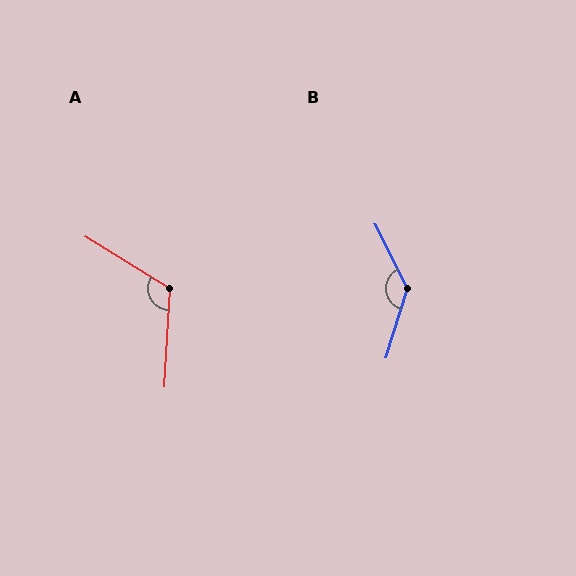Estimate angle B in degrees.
Approximately 136 degrees.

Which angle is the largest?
B, at approximately 136 degrees.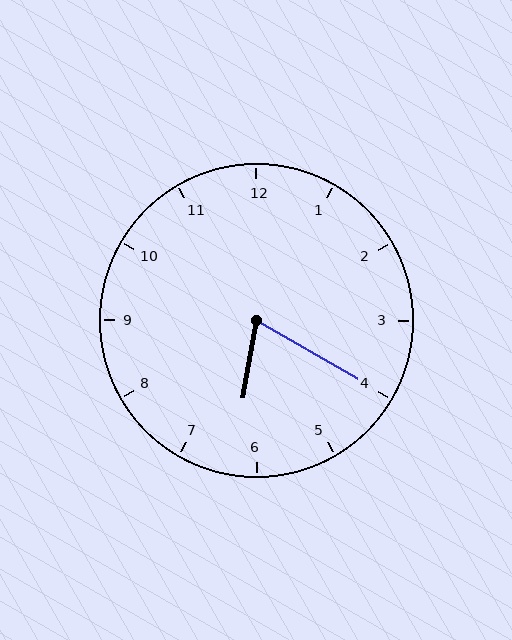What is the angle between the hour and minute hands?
Approximately 70 degrees.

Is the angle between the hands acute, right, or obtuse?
It is acute.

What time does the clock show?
6:20.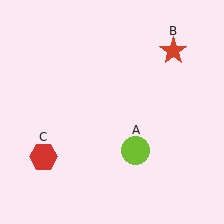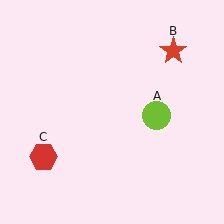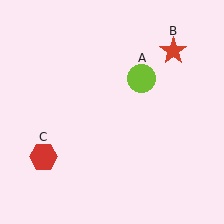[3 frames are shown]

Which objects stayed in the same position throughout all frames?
Red star (object B) and red hexagon (object C) remained stationary.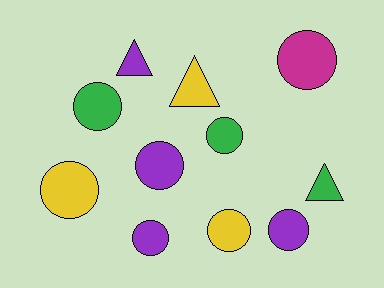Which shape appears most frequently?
Circle, with 8 objects.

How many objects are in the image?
There are 11 objects.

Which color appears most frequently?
Purple, with 4 objects.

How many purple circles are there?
There are 3 purple circles.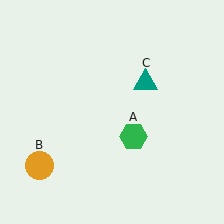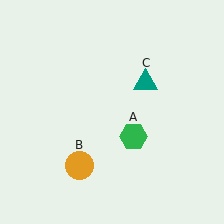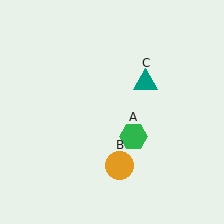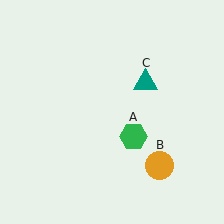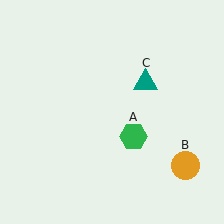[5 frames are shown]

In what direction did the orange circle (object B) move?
The orange circle (object B) moved right.